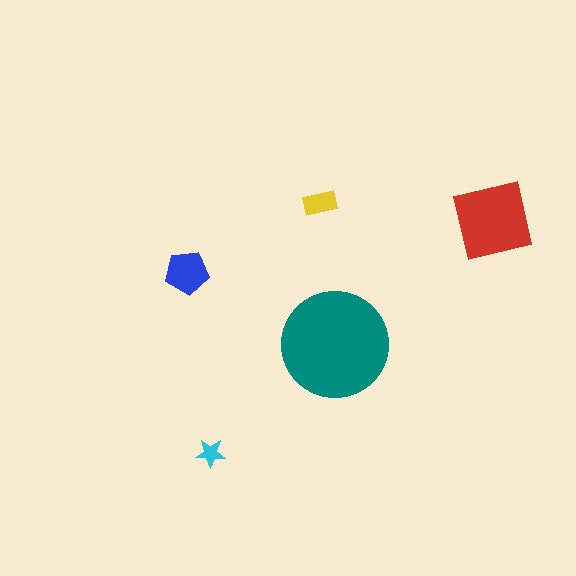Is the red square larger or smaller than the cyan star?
Larger.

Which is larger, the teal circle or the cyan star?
The teal circle.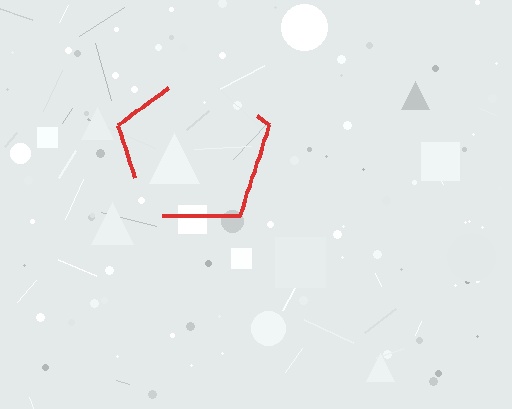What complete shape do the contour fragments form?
The contour fragments form a pentagon.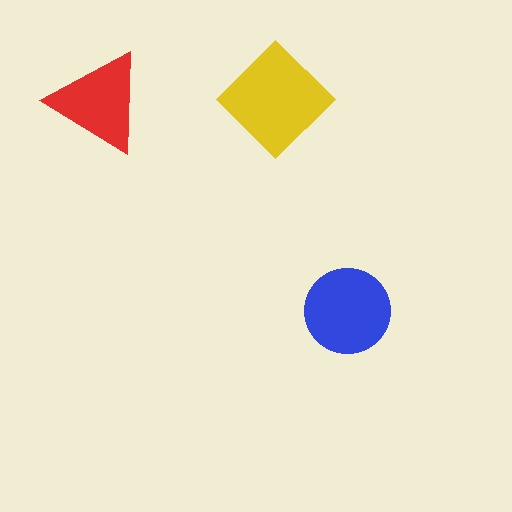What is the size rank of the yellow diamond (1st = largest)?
1st.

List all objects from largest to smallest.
The yellow diamond, the blue circle, the red triangle.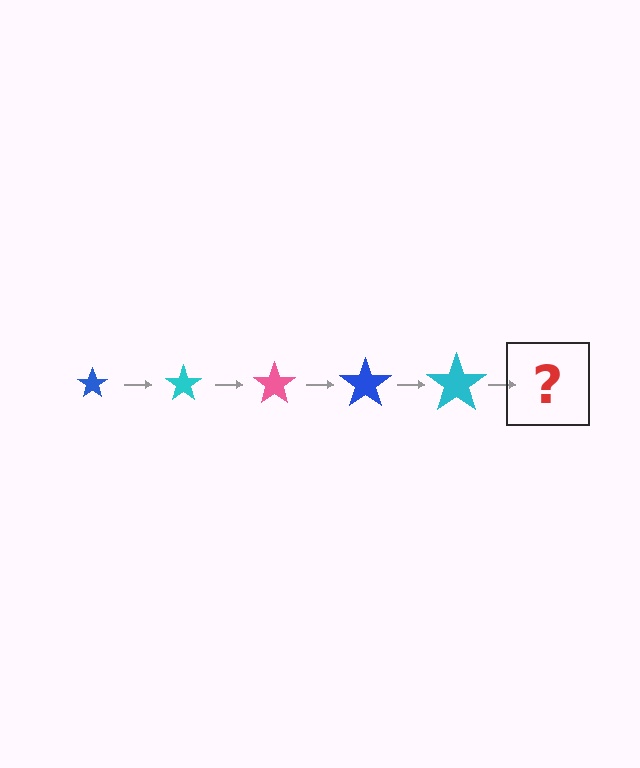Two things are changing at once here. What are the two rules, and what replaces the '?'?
The two rules are that the star grows larger each step and the color cycles through blue, cyan, and pink. The '?' should be a pink star, larger than the previous one.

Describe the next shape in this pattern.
It should be a pink star, larger than the previous one.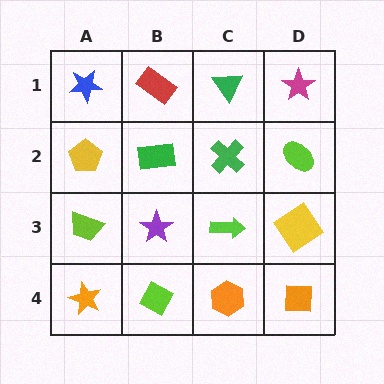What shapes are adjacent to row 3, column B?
A green rectangle (row 2, column B), a lime diamond (row 4, column B), a lime trapezoid (row 3, column A), a lime arrow (row 3, column C).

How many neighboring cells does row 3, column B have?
4.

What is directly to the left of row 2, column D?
A green cross.